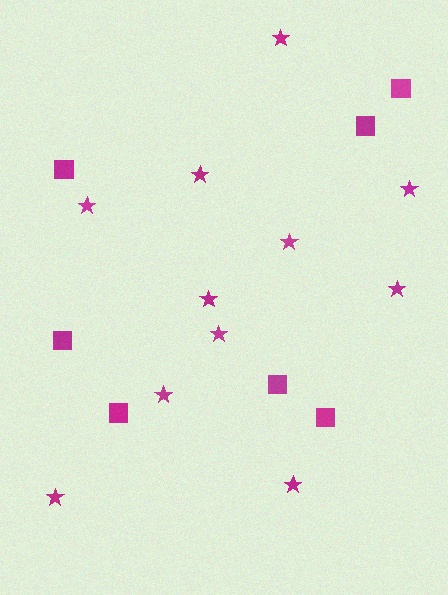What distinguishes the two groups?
There are 2 groups: one group of stars (11) and one group of squares (7).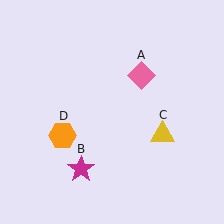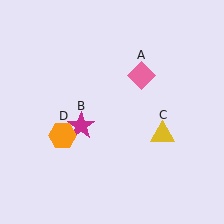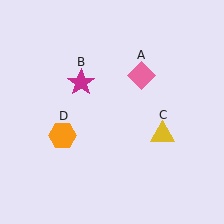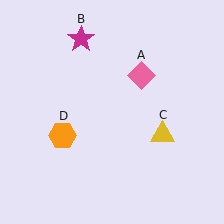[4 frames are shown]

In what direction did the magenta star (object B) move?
The magenta star (object B) moved up.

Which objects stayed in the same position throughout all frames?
Pink diamond (object A) and yellow triangle (object C) and orange hexagon (object D) remained stationary.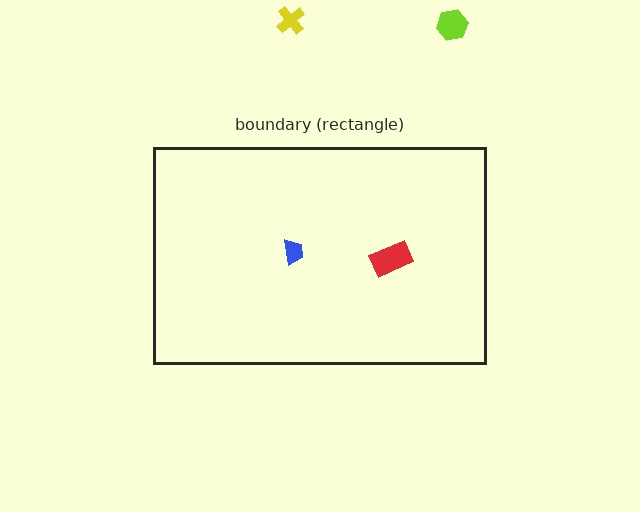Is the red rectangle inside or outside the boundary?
Inside.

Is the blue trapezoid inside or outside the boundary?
Inside.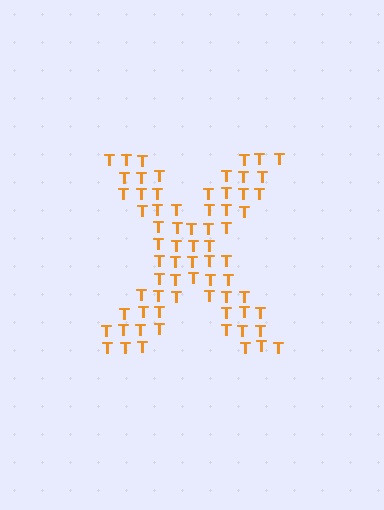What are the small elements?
The small elements are letter T's.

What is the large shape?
The large shape is the letter X.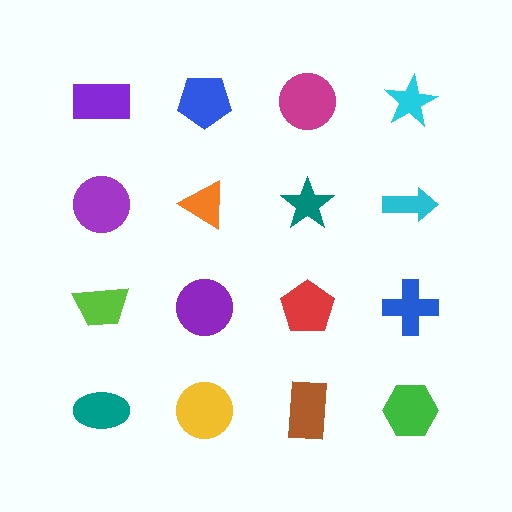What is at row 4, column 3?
A brown rectangle.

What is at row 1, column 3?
A magenta circle.